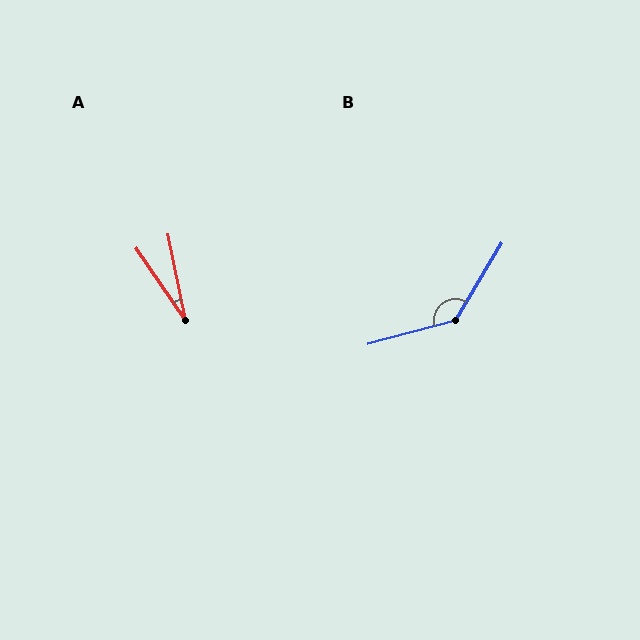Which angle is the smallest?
A, at approximately 23 degrees.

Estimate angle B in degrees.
Approximately 136 degrees.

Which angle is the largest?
B, at approximately 136 degrees.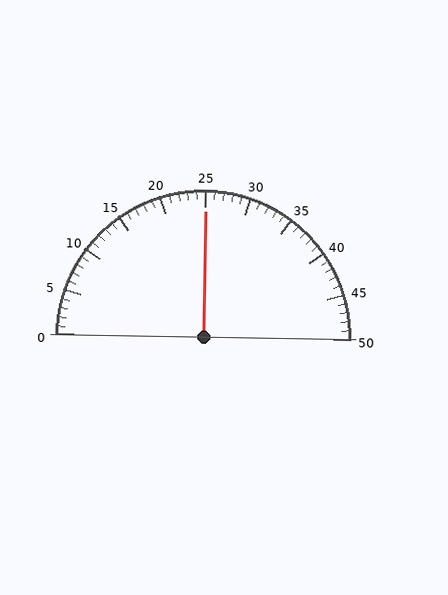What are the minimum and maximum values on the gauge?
The gauge ranges from 0 to 50.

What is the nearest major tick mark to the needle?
The nearest major tick mark is 25.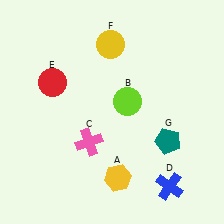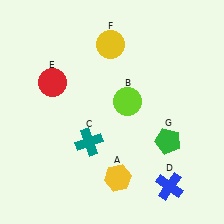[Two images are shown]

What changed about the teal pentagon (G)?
In Image 1, G is teal. In Image 2, it changed to green.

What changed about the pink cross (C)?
In Image 1, C is pink. In Image 2, it changed to teal.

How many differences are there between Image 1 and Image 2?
There are 2 differences between the two images.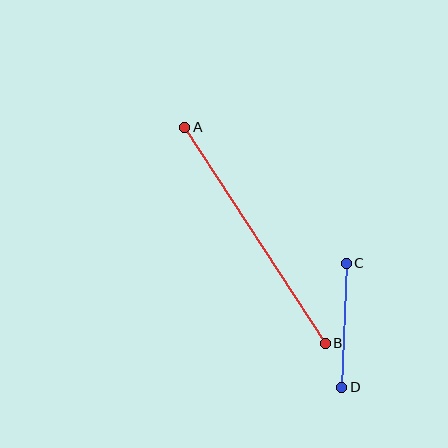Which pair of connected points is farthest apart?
Points A and B are farthest apart.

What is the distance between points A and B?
The distance is approximately 258 pixels.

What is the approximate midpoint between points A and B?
The midpoint is at approximately (255, 235) pixels.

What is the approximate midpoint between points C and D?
The midpoint is at approximately (344, 325) pixels.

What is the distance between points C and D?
The distance is approximately 124 pixels.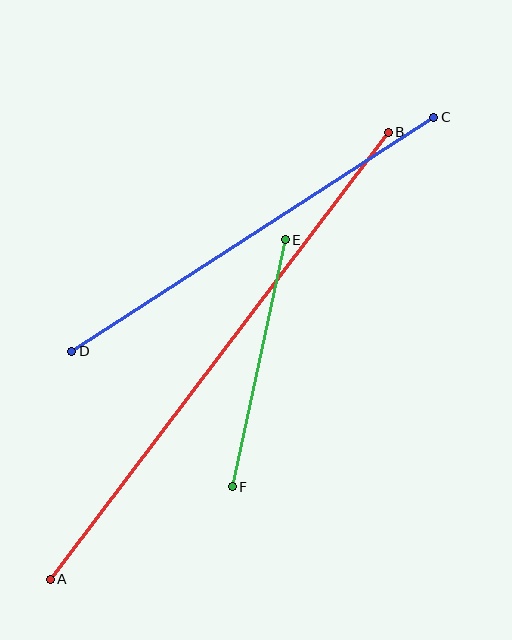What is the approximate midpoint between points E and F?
The midpoint is at approximately (259, 363) pixels.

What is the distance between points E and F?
The distance is approximately 253 pixels.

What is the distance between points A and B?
The distance is approximately 560 pixels.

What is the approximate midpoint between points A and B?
The midpoint is at approximately (219, 356) pixels.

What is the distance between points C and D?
The distance is approximately 431 pixels.